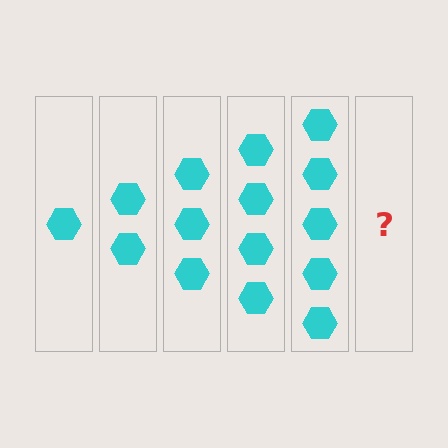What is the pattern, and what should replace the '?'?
The pattern is that each step adds one more hexagon. The '?' should be 6 hexagons.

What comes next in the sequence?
The next element should be 6 hexagons.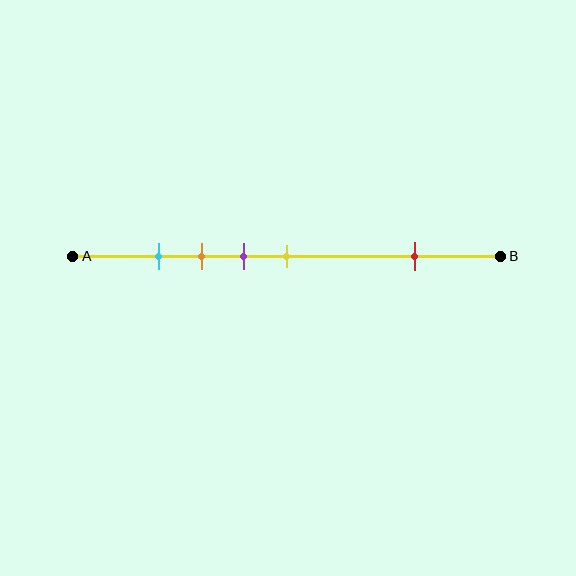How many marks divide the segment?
There are 5 marks dividing the segment.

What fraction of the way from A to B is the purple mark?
The purple mark is approximately 40% (0.4) of the way from A to B.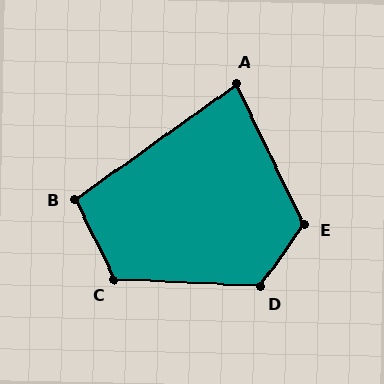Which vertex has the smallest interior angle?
A, at approximately 80 degrees.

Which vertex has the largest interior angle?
D, at approximately 122 degrees.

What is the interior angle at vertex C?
Approximately 119 degrees (obtuse).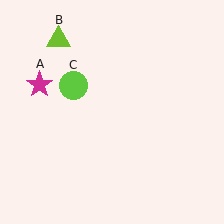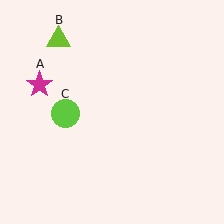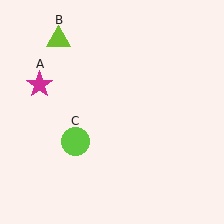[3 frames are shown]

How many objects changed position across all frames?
1 object changed position: lime circle (object C).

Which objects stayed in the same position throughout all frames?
Magenta star (object A) and lime triangle (object B) remained stationary.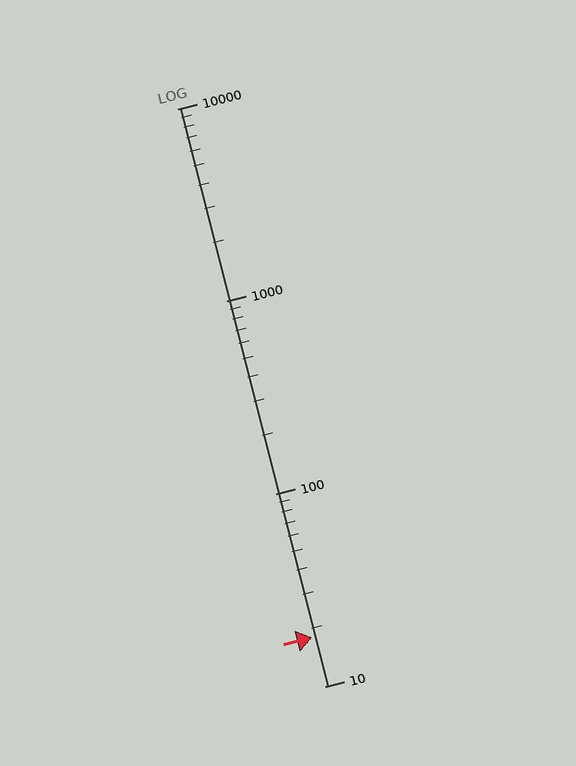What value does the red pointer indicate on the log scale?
The pointer indicates approximately 18.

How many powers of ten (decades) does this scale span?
The scale spans 3 decades, from 10 to 10000.